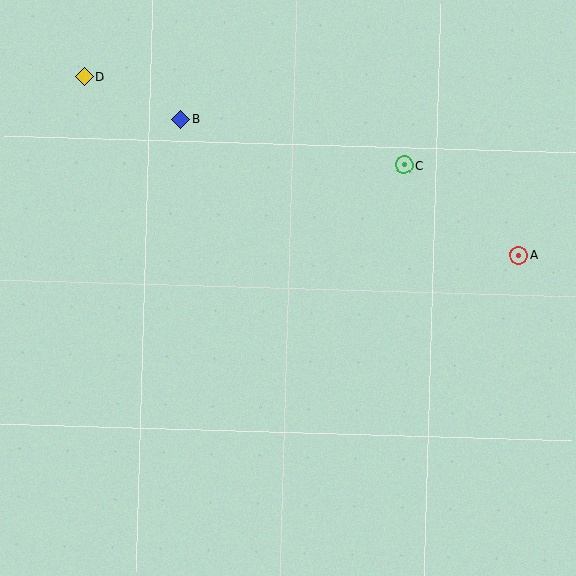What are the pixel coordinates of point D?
Point D is at (84, 77).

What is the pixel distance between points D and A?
The distance between D and A is 470 pixels.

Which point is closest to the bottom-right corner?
Point A is closest to the bottom-right corner.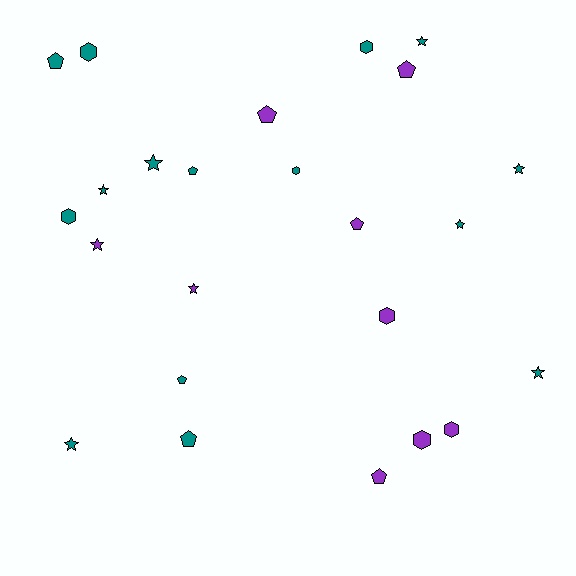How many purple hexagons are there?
There are 3 purple hexagons.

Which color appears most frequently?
Teal, with 15 objects.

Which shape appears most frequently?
Star, with 9 objects.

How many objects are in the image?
There are 24 objects.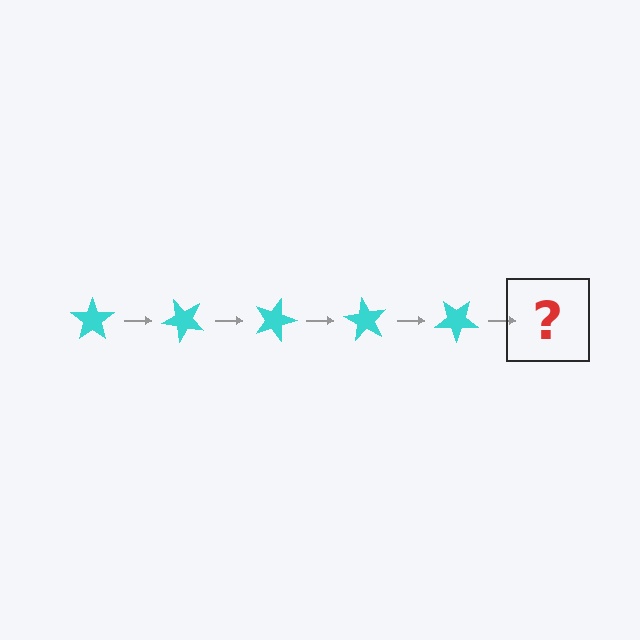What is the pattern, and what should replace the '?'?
The pattern is that the star rotates 45 degrees each step. The '?' should be a cyan star rotated 225 degrees.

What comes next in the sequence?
The next element should be a cyan star rotated 225 degrees.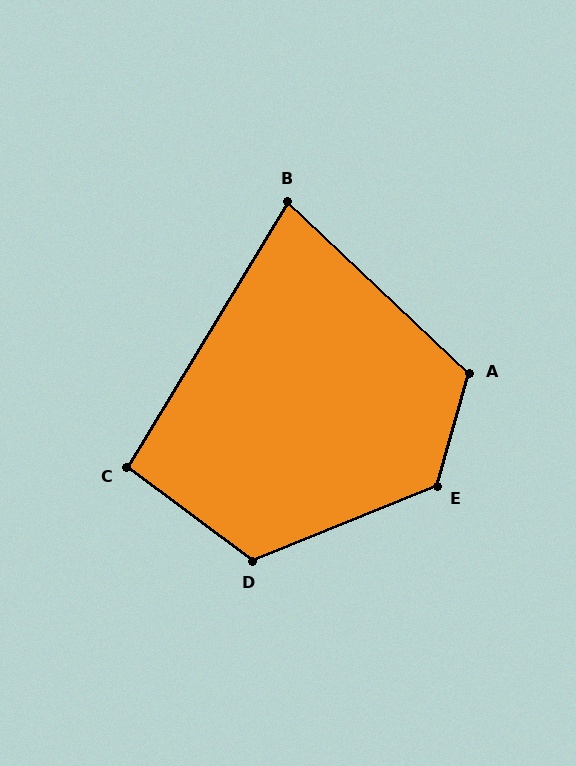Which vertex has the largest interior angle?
E, at approximately 128 degrees.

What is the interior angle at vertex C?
Approximately 96 degrees (obtuse).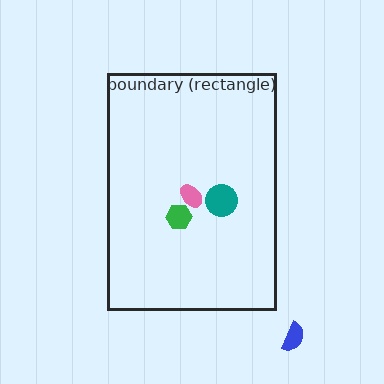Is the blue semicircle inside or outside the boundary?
Outside.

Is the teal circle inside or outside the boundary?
Inside.